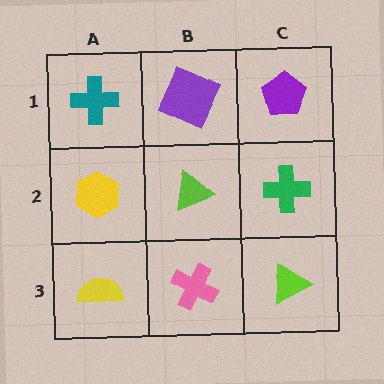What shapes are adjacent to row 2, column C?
A purple pentagon (row 1, column C), a lime triangle (row 3, column C), a lime triangle (row 2, column B).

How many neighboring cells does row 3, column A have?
2.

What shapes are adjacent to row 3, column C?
A green cross (row 2, column C), a pink cross (row 3, column B).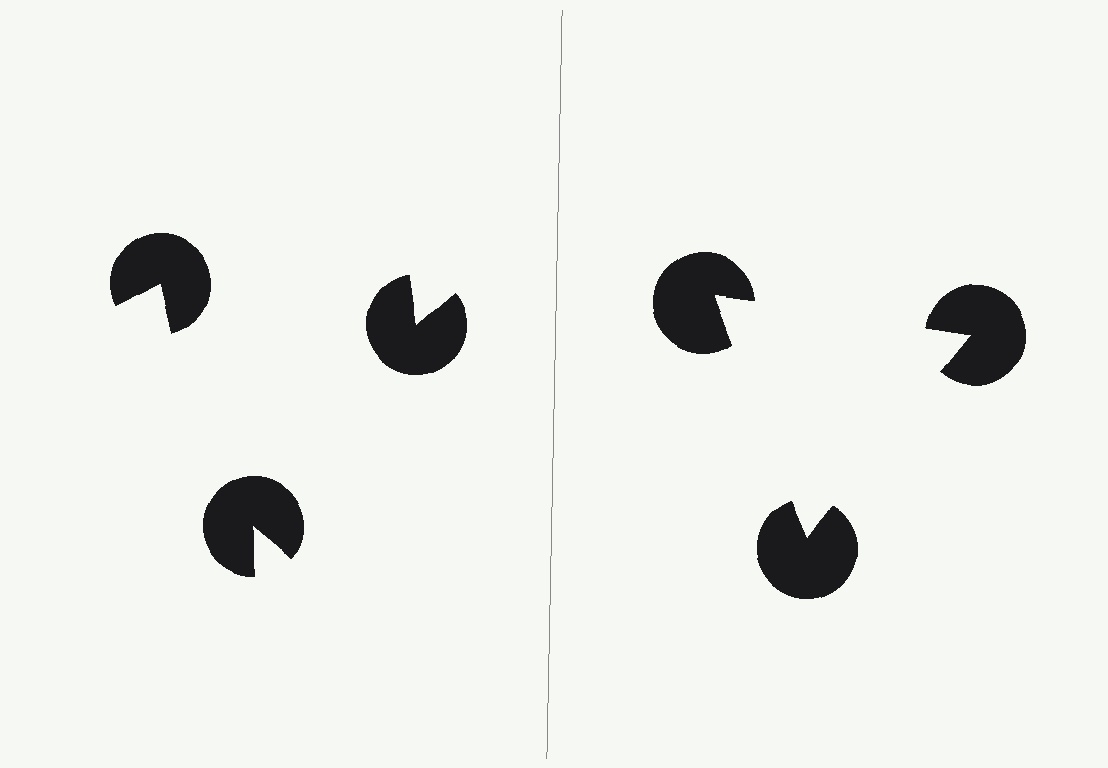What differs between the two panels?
The pac-man discs are positioned identically on both sides; only the wedge orientations differ. On the right they align to a triangle; on the left they are misaligned.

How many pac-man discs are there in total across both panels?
6 — 3 on each side.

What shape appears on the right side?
An illusory triangle.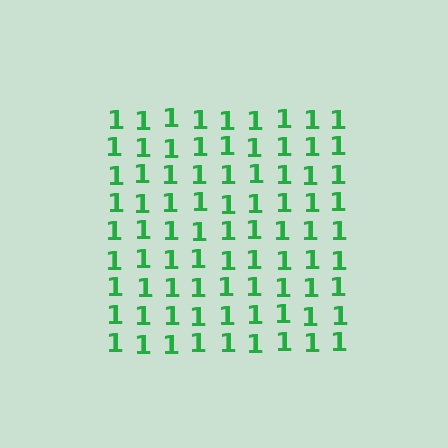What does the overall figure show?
The overall figure shows a square.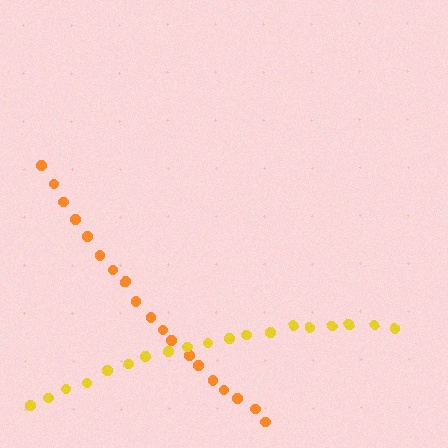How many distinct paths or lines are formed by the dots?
There are 2 distinct paths.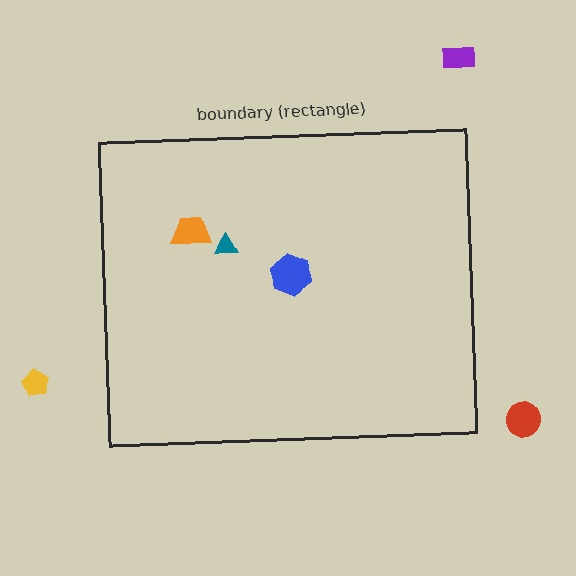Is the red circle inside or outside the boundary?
Outside.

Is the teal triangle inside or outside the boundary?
Inside.